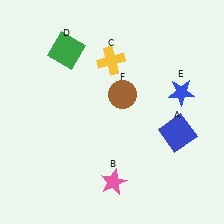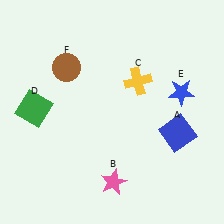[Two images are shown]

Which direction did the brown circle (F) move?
The brown circle (F) moved left.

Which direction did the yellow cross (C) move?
The yellow cross (C) moved right.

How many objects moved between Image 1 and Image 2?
3 objects moved between the two images.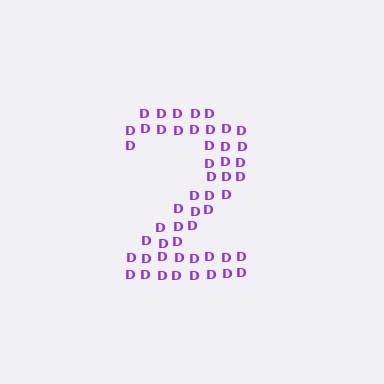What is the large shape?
The large shape is the digit 2.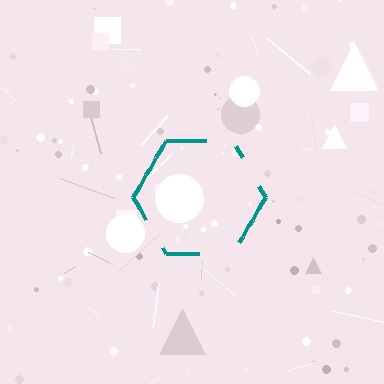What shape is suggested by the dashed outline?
The dashed outline suggests a hexagon.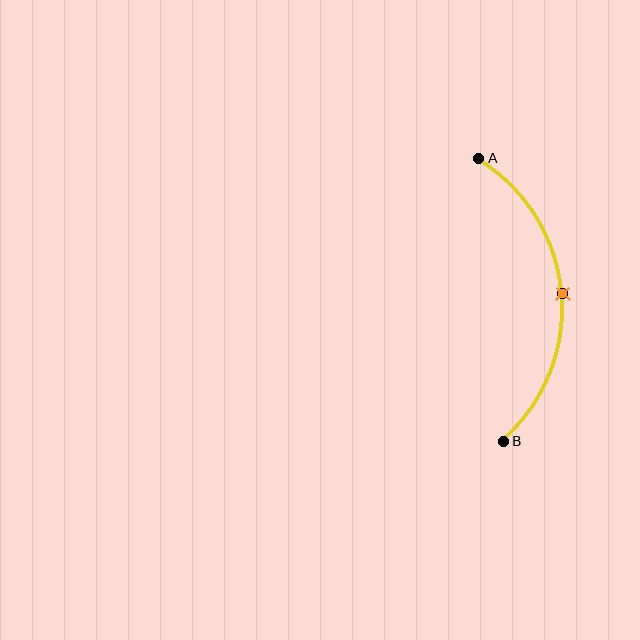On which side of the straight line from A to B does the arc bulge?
The arc bulges to the right of the straight line connecting A and B.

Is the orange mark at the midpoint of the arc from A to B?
Yes. The orange mark lies on the arc at equal arc-length from both A and B — it is the arc midpoint.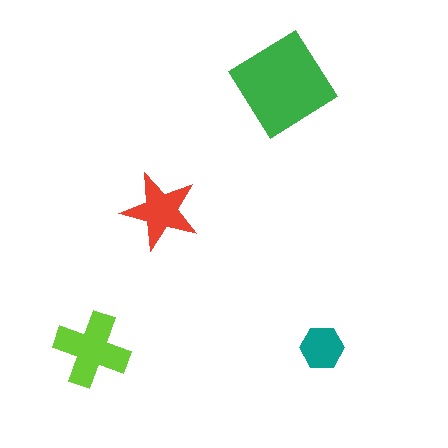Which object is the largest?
The green diamond.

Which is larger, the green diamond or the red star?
The green diamond.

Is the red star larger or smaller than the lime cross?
Smaller.